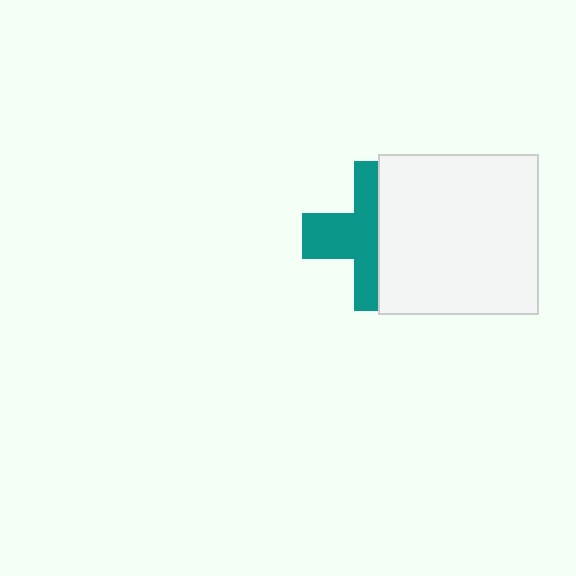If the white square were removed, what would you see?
You would see the complete teal cross.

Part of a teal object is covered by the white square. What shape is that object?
It is a cross.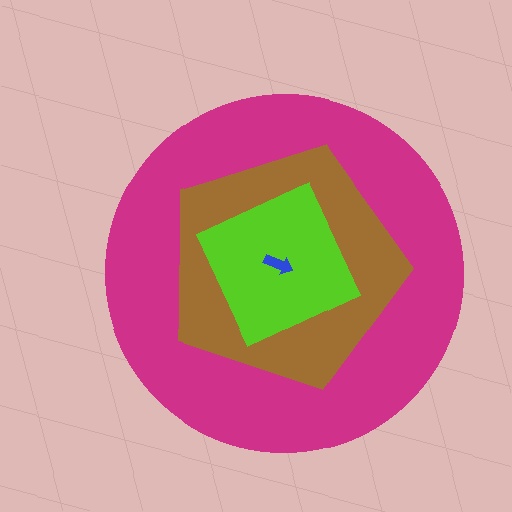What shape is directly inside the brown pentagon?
The lime square.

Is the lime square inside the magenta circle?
Yes.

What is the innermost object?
The blue arrow.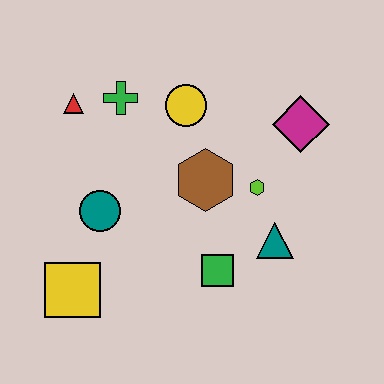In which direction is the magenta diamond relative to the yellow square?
The magenta diamond is to the right of the yellow square.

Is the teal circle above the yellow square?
Yes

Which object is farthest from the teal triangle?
The red triangle is farthest from the teal triangle.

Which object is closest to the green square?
The teal triangle is closest to the green square.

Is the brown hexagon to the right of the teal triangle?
No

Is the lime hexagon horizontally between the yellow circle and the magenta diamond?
Yes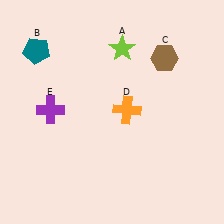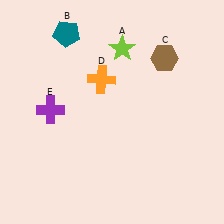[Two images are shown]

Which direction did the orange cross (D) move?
The orange cross (D) moved up.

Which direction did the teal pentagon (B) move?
The teal pentagon (B) moved right.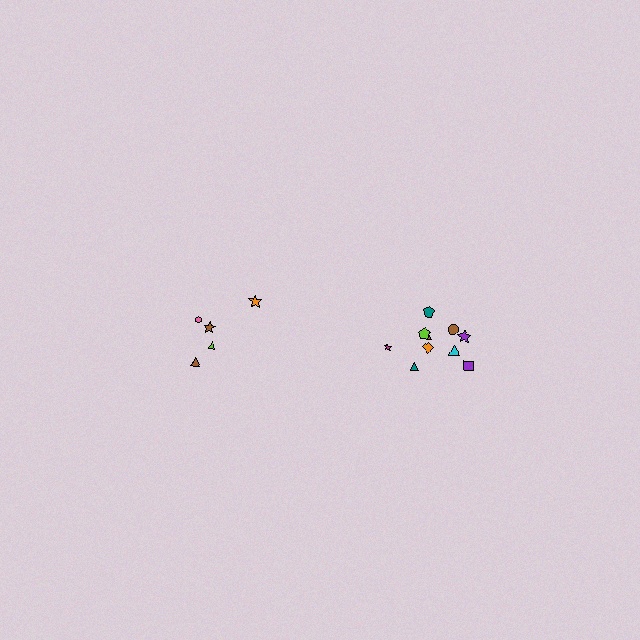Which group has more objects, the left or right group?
The right group.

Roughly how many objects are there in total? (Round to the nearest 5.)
Roughly 15 objects in total.